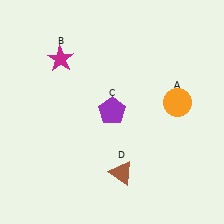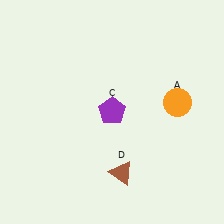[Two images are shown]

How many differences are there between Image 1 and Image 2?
There is 1 difference between the two images.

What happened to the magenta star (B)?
The magenta star (B) was removed in Image 2. It was in the top-left area of Image 1.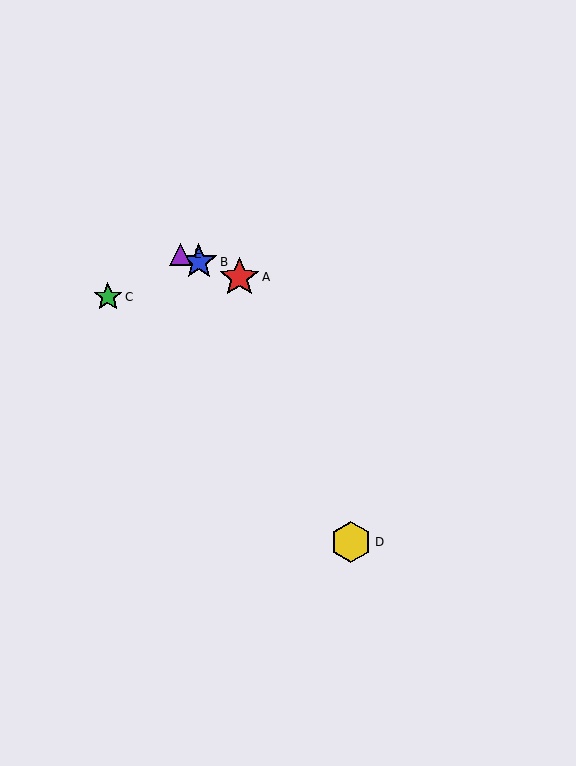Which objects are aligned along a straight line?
Objects A, B, E are aligned along a straight line.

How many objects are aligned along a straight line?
3 objects (A, B, E) are aligned along a straight line.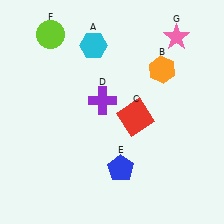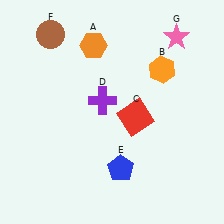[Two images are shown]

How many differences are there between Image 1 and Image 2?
There are 2 differences between the two images.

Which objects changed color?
A changed from cyan to orange. F changed from lime to brown.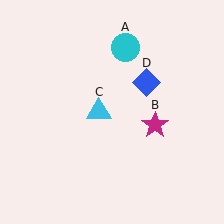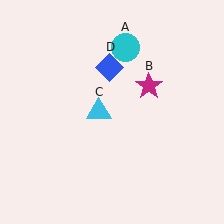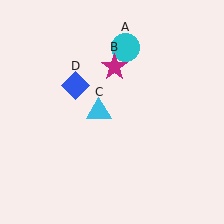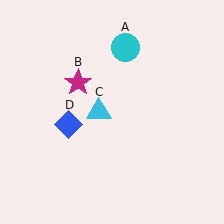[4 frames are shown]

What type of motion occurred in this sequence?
The magenta star (object B), blue diamond (object D) rotated counterclockwise around the center of the scene.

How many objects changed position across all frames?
2 objects changed position: magenta star (object B), blue diamond (object D).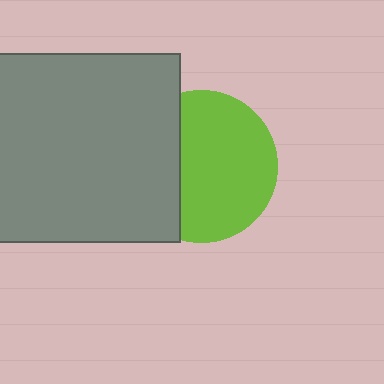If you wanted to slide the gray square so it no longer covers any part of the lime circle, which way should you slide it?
Slide it left — that is the most direct way to separate the two shapes.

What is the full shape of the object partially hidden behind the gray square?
The partially hidden object is a lime circle.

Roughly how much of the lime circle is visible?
Most of it is visible (roughly 67%).